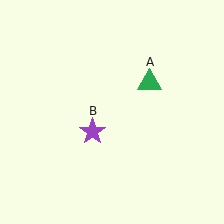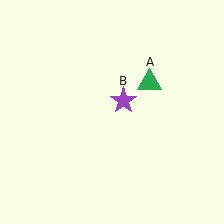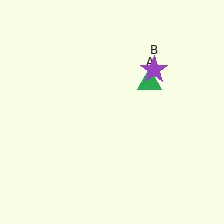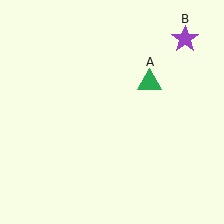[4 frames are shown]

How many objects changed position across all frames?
1 object changed position: purple star (object B).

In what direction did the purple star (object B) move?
The purple star (object B) moved up and to the right.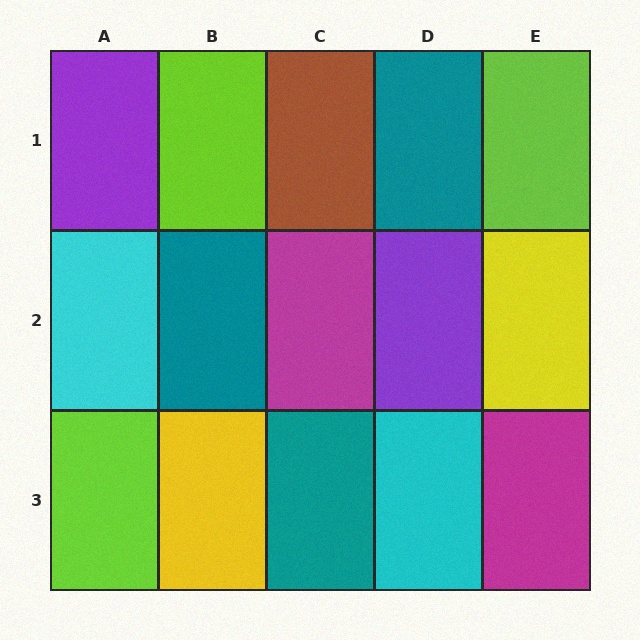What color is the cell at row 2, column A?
Cyan.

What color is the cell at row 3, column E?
Magenta.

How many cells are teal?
3 cells are teal.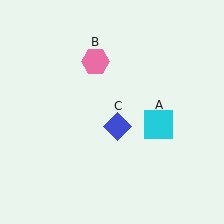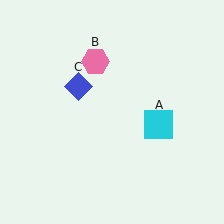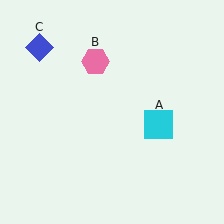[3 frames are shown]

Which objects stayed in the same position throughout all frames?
Cyan square (object A) and pink hexagon (object B) remained stationary.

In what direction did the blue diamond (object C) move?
The blue diamond (object C) moved up and to the left.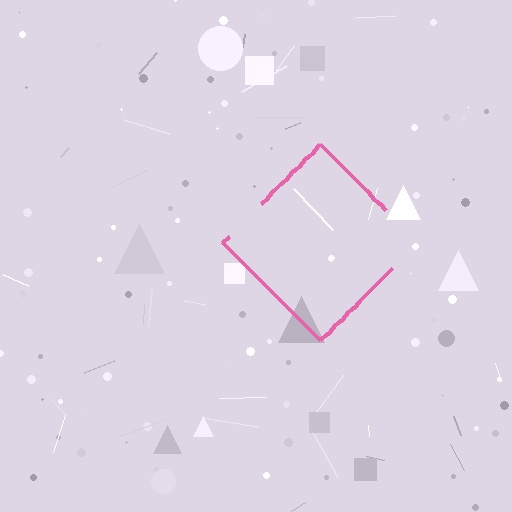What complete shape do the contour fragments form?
The contour fragments form a diamond.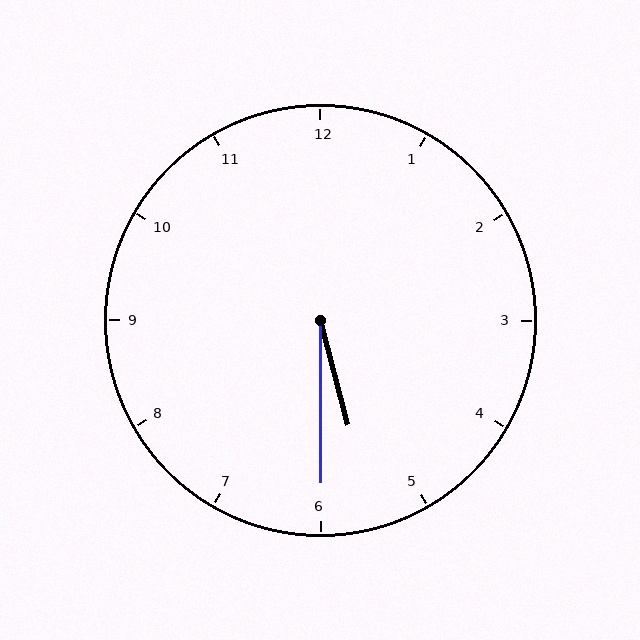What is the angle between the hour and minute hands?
Approximately 15 degrees.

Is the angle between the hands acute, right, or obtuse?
It is acute.